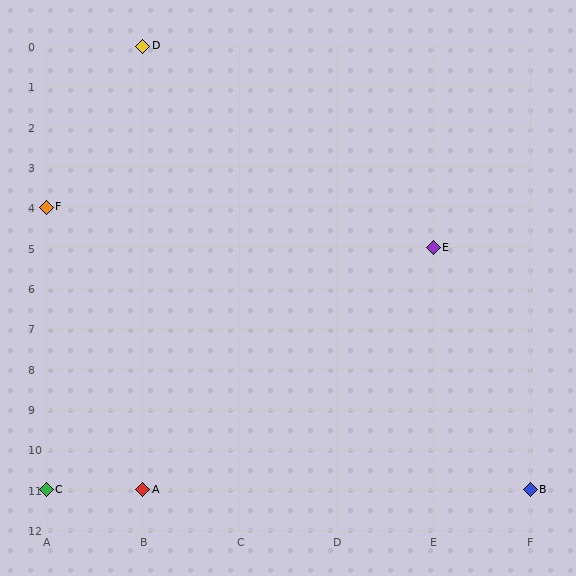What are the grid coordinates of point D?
Point D is at grid coordinates (B, 0).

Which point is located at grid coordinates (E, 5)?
Point E is at (E, 5).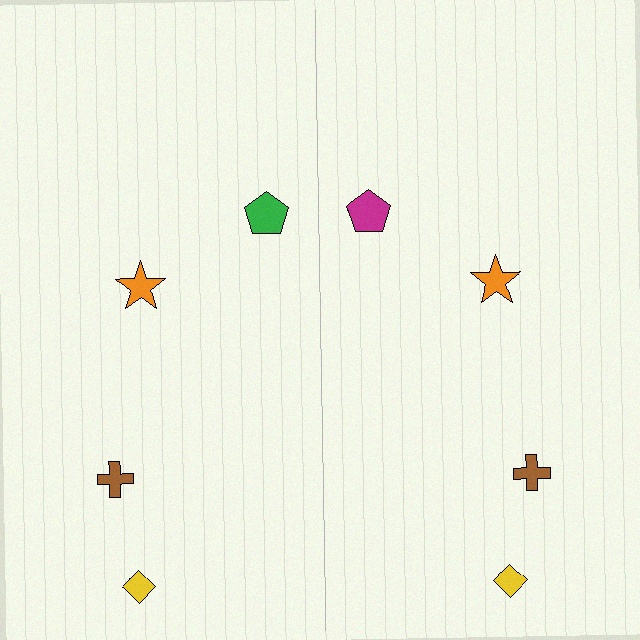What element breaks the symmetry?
The magenta pentagon on the right side breaks the symmetry — its mirror counterpart is green.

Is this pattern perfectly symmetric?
No, the pattern is not perfectly symmetric. The magenta pentagon on the right side breaks the symmetry — its mirror counterpart is green.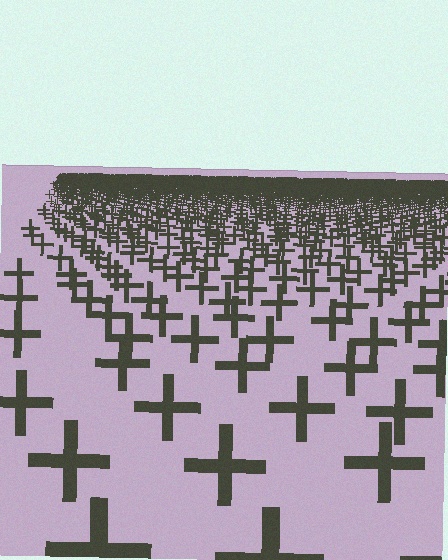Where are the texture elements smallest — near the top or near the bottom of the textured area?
Near the top.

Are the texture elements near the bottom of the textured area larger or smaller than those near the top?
Larger. Near the bottom, elements are closer to the viewer and appear at a bigger on-screen size.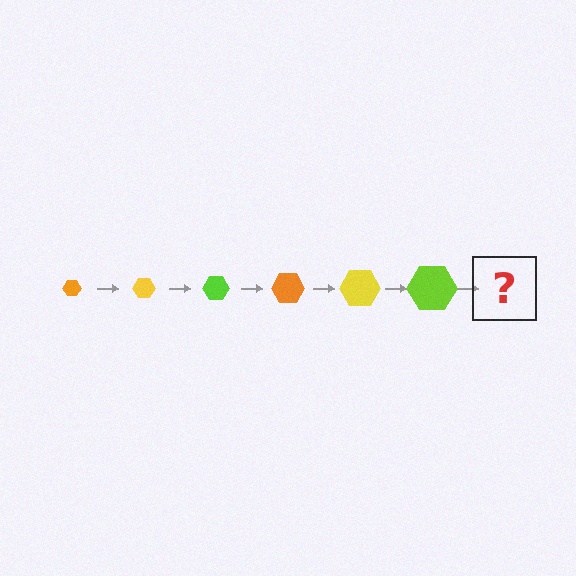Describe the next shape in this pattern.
It should be an orange hexagon, larger than the previous one.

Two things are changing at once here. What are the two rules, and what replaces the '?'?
The two rules are that the hexagon grows larger each step and the color cycles through orange, yellow, and lime. The '?' should be an orange hexagon, larger than the previous one.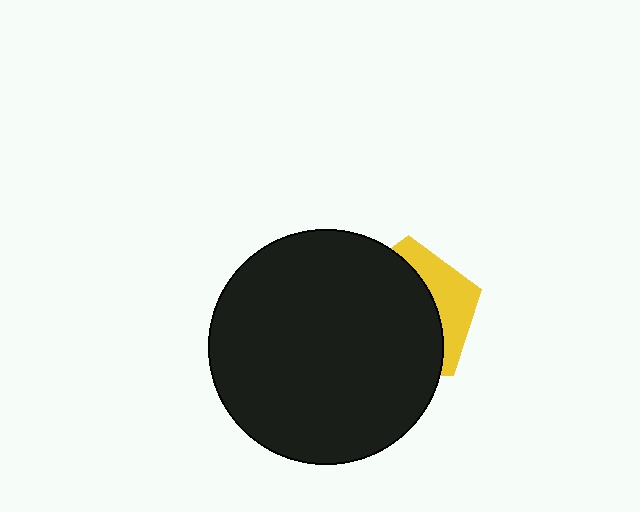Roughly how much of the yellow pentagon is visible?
A small part of it is visible (roughly 30%).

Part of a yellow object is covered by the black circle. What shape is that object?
It is a pentagon.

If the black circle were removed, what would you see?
You would see the complete yellow pentagon.